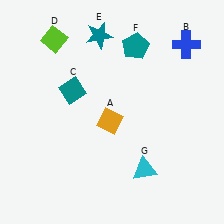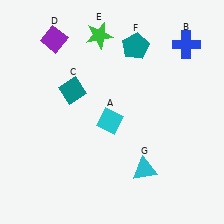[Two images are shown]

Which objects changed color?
A changed from orange to cyan. D changed from lime to purple. E changed from teal to green.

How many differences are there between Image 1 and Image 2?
There are 3 differences between the two images.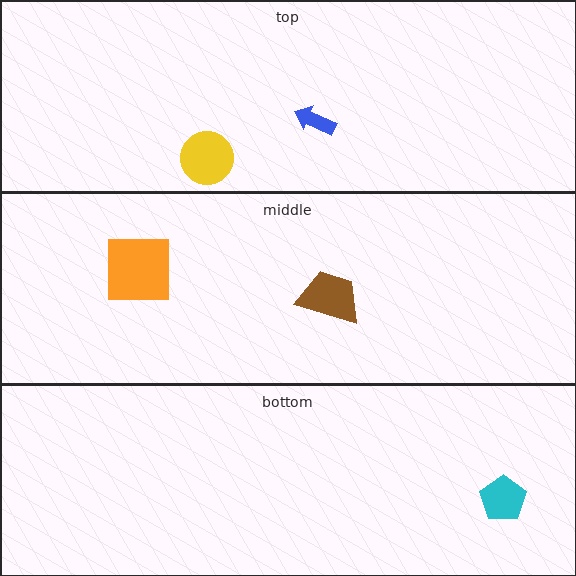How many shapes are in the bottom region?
1.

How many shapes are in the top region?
2.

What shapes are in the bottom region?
The cyan pentagon.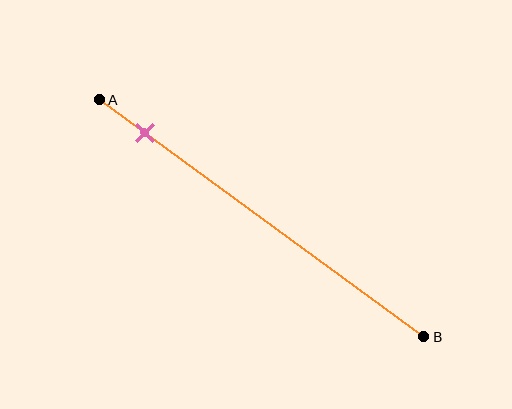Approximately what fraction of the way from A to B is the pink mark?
The pink mark is approximately 15% of the way from A to B.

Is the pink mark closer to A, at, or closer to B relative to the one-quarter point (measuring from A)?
The pink mark is closer to point A than the one-quarter point of segment AB.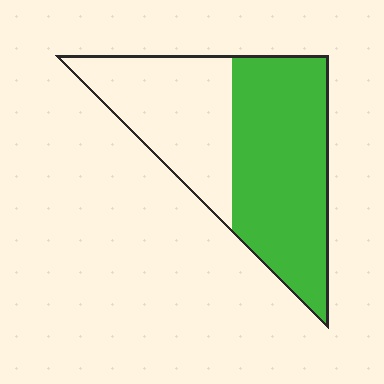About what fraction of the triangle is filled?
About three fifths (3/5).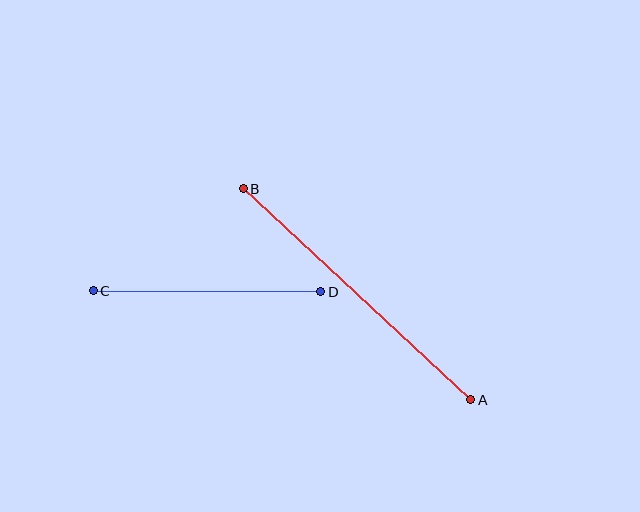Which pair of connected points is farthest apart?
Points A and B are farthest apart.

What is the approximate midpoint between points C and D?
The midpoint is at approximately (207, 291) pixels.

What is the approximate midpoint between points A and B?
The midpoint is at approximately (357, 294) pixels.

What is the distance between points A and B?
The distance is approximately 311 pixels.